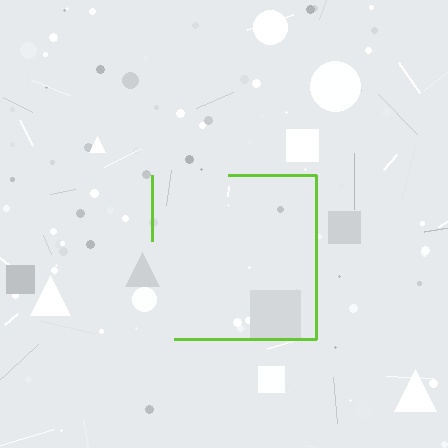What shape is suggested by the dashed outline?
The dashed outline suggests a square.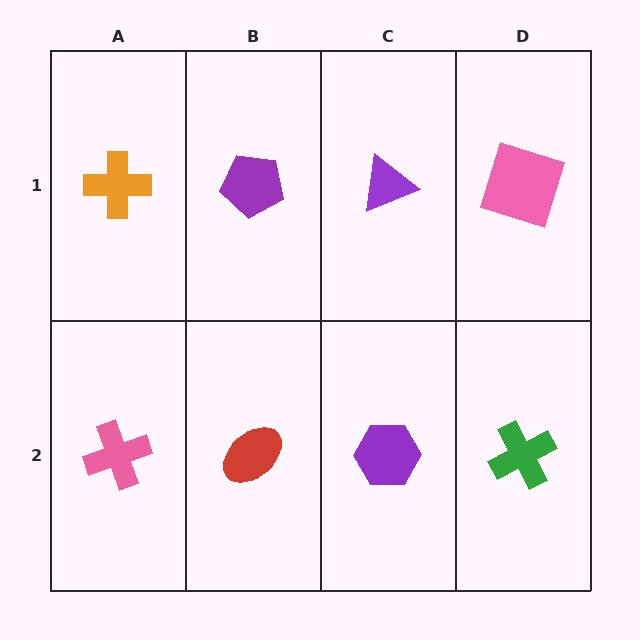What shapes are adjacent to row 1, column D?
A green cross (row 2, column D), a purple triangle (row 1, column C).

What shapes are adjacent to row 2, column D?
A pink square (row 1, column D), a purple hexagon (row 2, column C).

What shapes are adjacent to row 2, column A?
An orange cross (row 1, column A), a red ellipse (row 2, column B).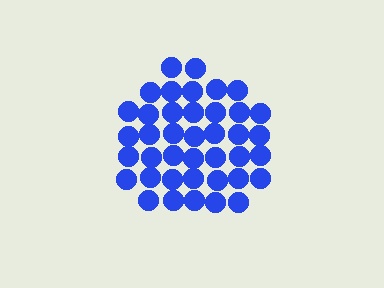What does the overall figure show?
The overall figure shows a circle.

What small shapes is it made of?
It is made of small circles.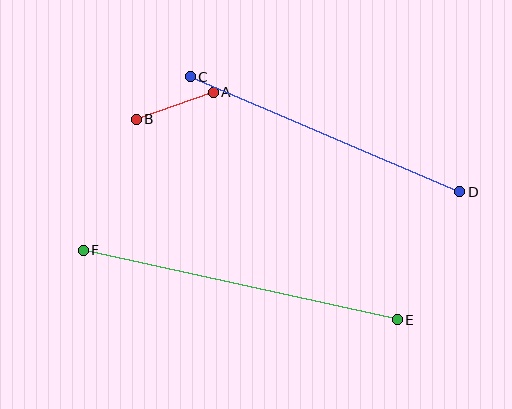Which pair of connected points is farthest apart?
Points E and F are farthest apart.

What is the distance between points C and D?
The distance is approximately 293 pixels.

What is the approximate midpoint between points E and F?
The midpoint is at approximately (240, 285) pixels.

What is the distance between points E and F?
The distance is approximately 322 pixels.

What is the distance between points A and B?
The distance is approximately 82 pixels.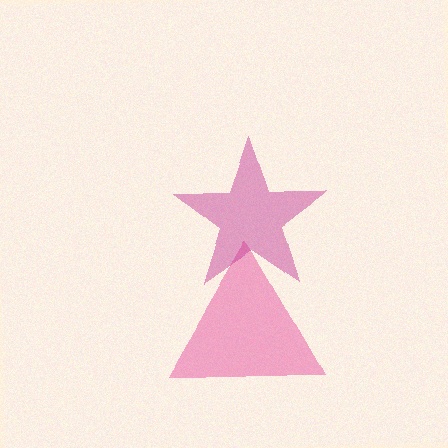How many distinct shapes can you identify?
There are 2 distinct shapes: a pink triangle, a magenta star.